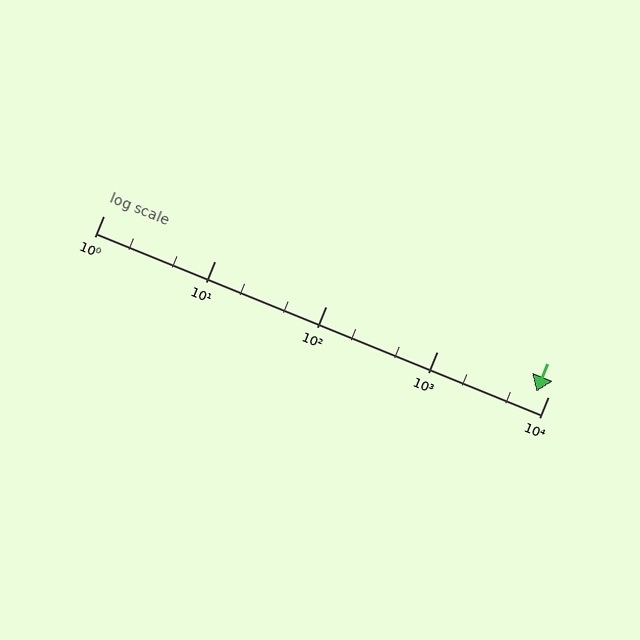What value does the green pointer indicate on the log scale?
The pointer indicates approximately 7900.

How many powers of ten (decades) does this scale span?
The scale spans 4 decades, from 1 to 10000.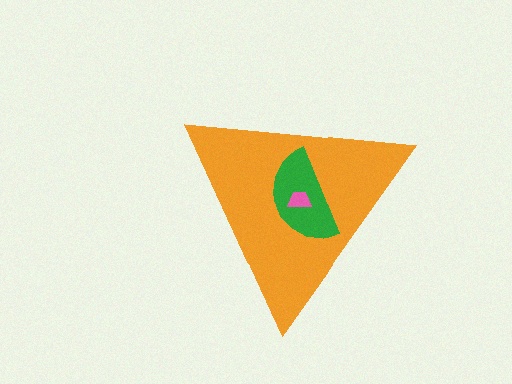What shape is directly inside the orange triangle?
The green semicircle.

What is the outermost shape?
The orange triangle.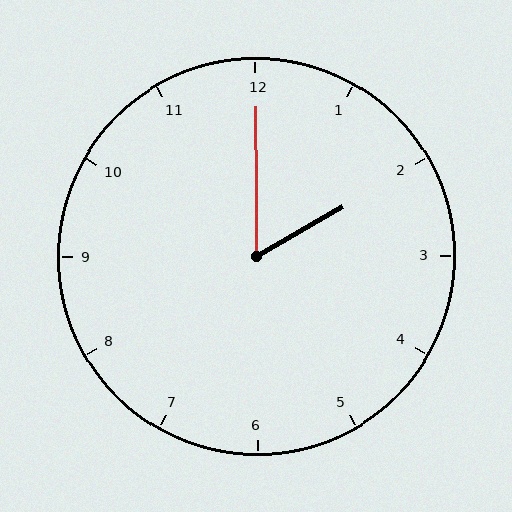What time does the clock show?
2:00.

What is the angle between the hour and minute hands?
Approximately 60 degrees.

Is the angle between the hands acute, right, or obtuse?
It is acute.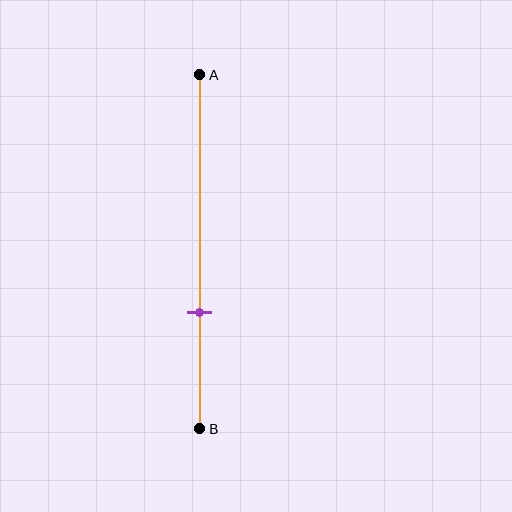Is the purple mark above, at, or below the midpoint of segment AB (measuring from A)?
The purple mark is below the midpoint of segment AB.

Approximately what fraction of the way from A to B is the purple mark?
The purple mark is approximately 65% of the way from A to B.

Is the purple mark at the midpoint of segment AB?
No, the mark is at about 65% from A, not at the 50% midpoint.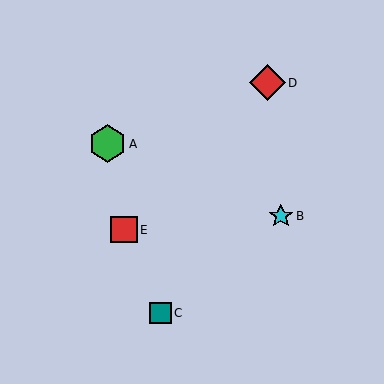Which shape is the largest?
The green hexagon (labeled A) is the largest.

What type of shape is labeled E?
Shape E is a red square.